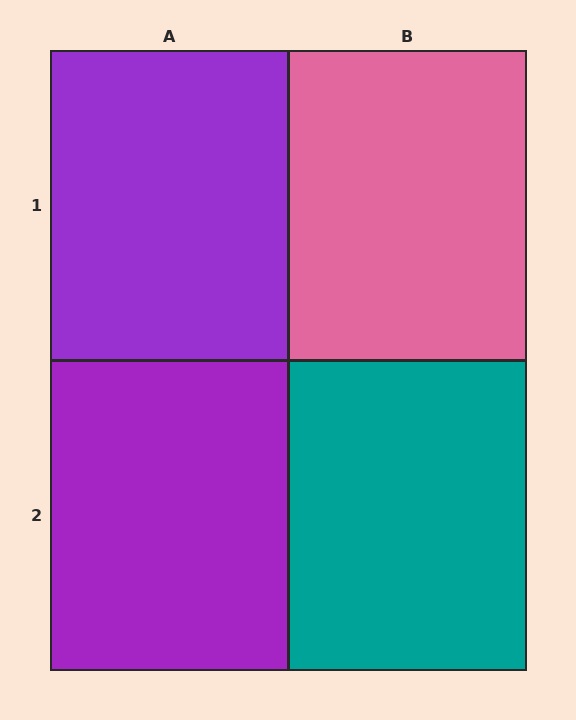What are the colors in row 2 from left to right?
Purple, teal.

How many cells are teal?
1 cell is teal.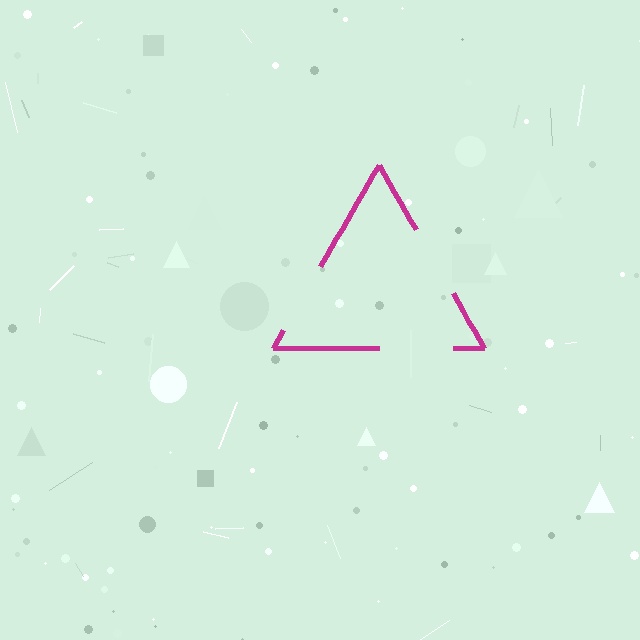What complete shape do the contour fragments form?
The contour fragments form a triangle.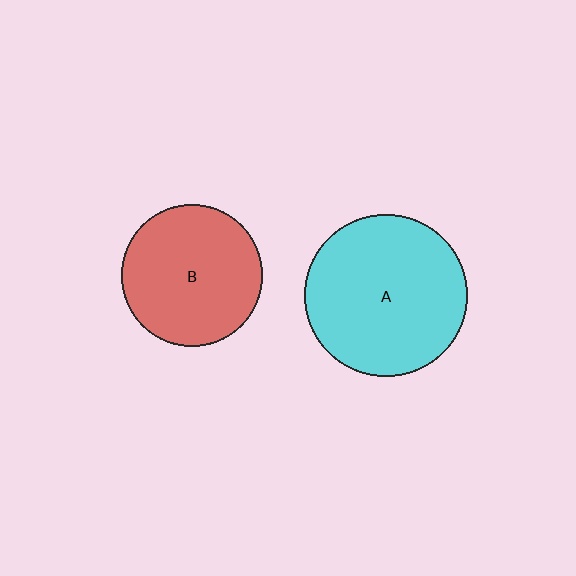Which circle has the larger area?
Circle A (cyan).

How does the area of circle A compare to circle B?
Approximately 1.3 times.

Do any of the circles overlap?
No, none of the circles overlap.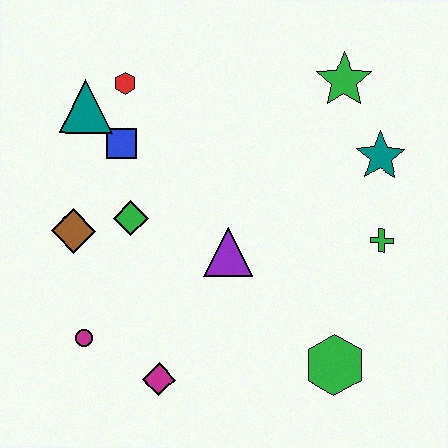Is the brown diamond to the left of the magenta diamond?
Yes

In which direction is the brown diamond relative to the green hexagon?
The brown diamond is to the left of the green hexagon.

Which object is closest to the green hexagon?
The green cross is closest to the green hexagon.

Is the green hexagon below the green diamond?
Yes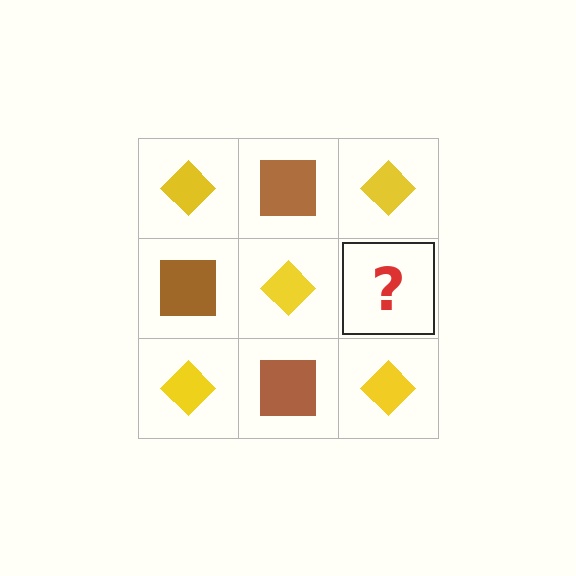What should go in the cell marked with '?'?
The missing cell should contain a brown square.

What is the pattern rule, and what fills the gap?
The rule is that it alternates yellow diamond and brown square in a checkerboard pattern. The gap should be filled with a brown square.